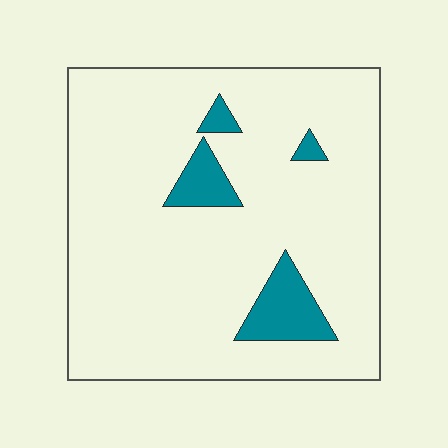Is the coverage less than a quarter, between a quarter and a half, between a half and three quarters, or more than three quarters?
Less than a quarter.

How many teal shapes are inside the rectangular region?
4.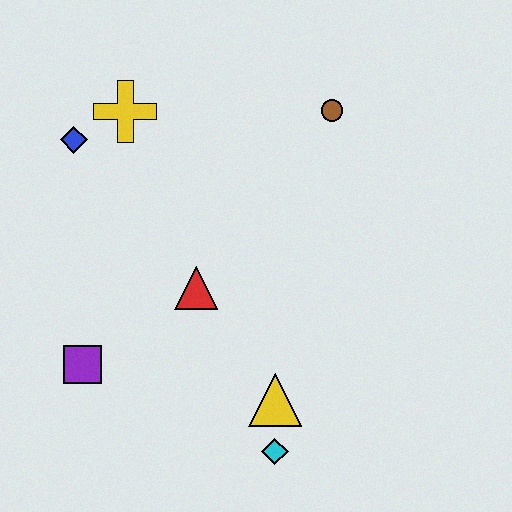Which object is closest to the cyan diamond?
The yellow triangle is closest to the cyan diamond.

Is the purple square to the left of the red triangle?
Yes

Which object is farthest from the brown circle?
The purple square is farthest from the brown circle.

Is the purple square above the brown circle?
No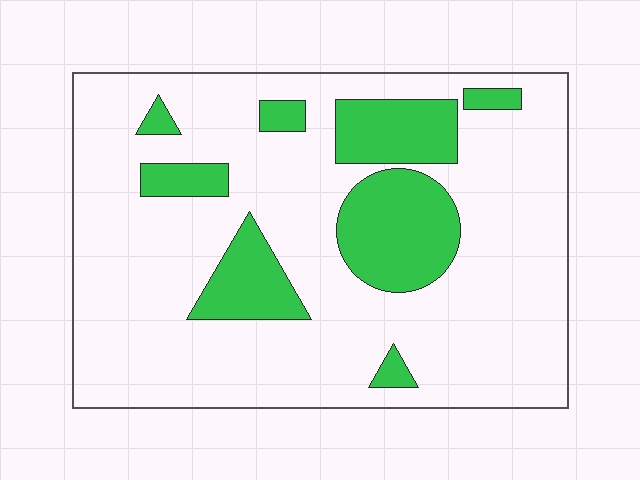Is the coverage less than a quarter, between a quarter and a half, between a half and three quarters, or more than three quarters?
Less than a quarter.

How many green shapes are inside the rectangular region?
8.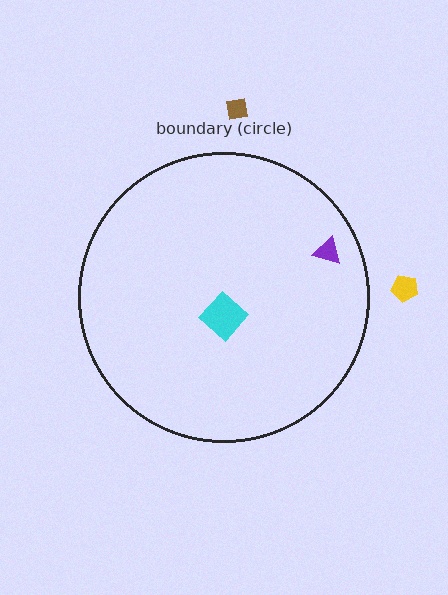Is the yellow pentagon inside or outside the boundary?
Outside.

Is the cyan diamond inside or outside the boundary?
Inside.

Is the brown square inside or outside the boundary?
Outside.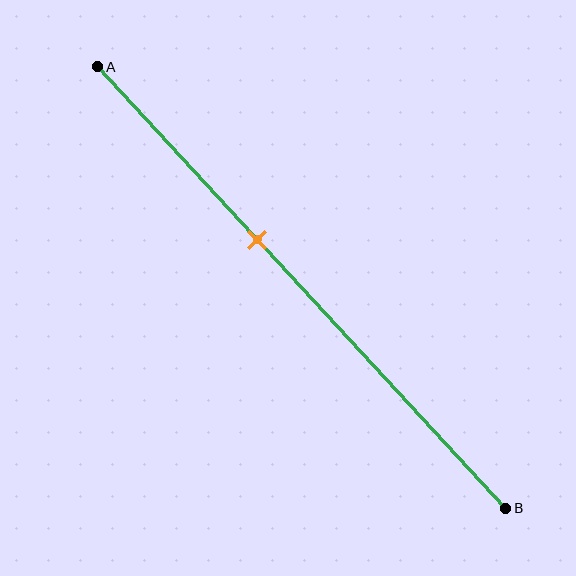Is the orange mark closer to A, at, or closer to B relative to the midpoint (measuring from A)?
The orange mark is closer to point A than the midpoint of segment AB.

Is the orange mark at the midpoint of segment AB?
No, the mark is at about 40% from A, not at the 50% midpoint.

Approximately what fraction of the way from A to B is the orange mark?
The orange mark is approximately 40% of the way from A to B.